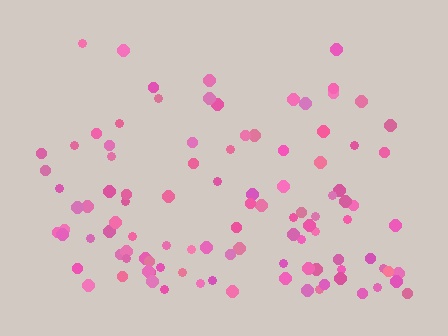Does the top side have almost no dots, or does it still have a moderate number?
Still a moderate number, just noticeably fewer than the bottom.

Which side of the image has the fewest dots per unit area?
The top.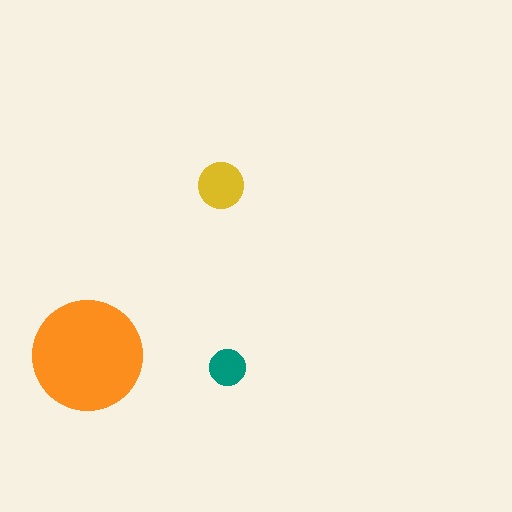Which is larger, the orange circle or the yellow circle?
The orange one.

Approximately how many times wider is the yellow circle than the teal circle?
About 1.5 times wider.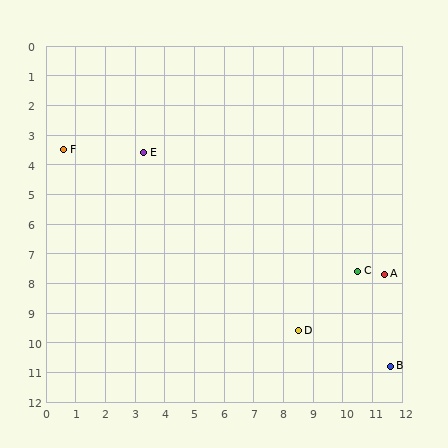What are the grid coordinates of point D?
Point D is at approximately (8.5, 9.6).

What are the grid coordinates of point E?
Point E is at approximately (3.3, 3.6).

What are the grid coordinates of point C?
Point C is at approximately (10.5, 7.6).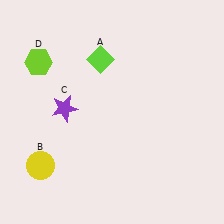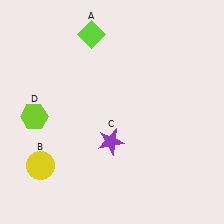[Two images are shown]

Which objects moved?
The objects that moved are: the lime diamond (A), the purple star (C), the lime hexagon (D).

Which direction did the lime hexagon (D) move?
The lime hexagon (D) moved down.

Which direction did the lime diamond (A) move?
The lime diamond (A) moved up.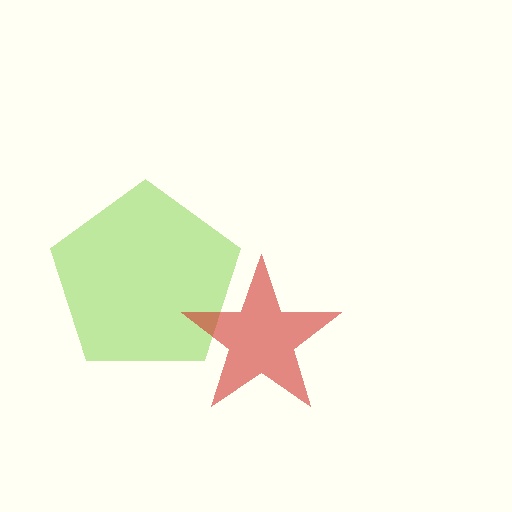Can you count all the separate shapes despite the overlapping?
Yes, there are 2 separate shapes.